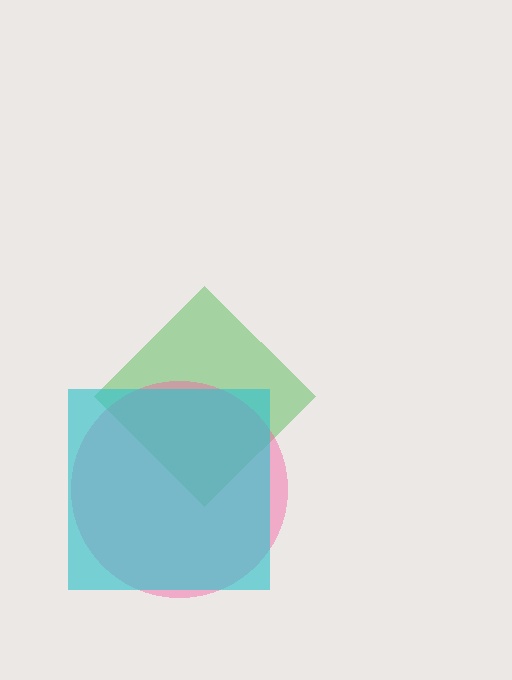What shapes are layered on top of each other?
The layered shapes are: a green diamond, a pink circle, a cyan square.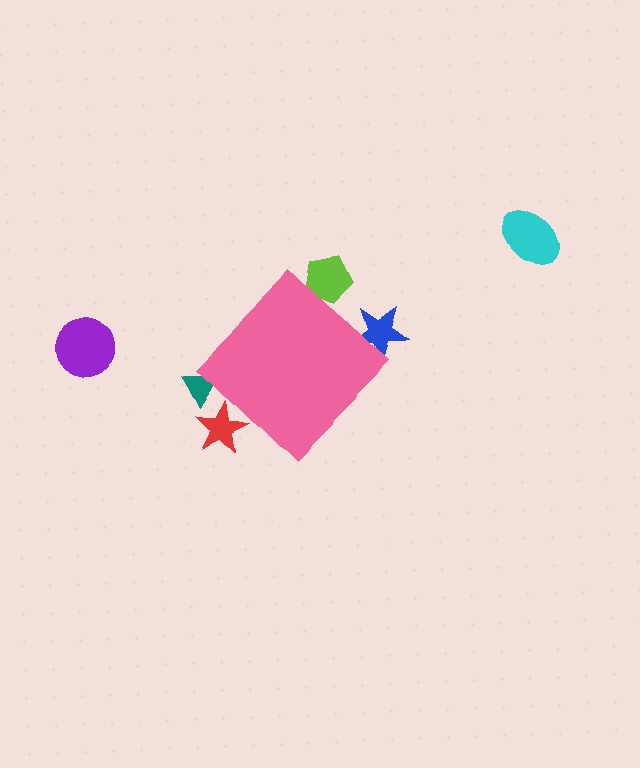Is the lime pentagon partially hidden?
Yes, the lime pentagon is partially hidden behind the pink diamond.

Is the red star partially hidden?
Yes, the red star is partially hidden behind the pink diamond.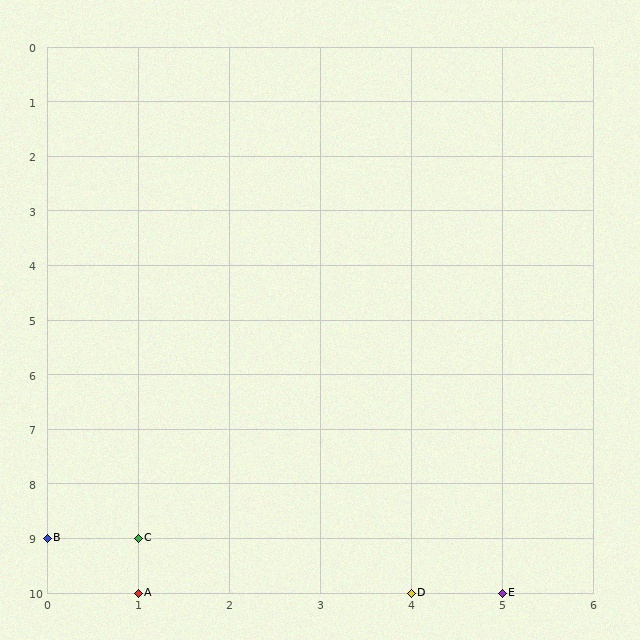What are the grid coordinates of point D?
Point D is at grid coordinates (4, 10).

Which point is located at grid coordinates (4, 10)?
Point D is at (4, 10).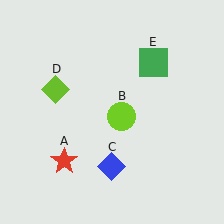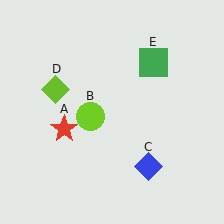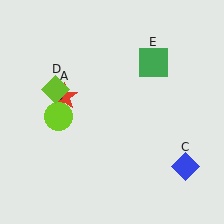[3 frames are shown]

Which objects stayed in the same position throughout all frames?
Lime diamond (object D) and green square (object E) remained stationary.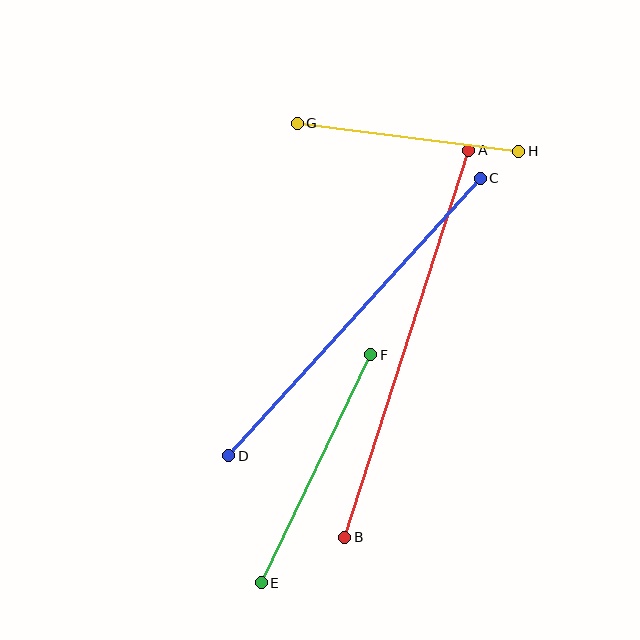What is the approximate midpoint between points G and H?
The midpoint is at approximately (408, 137) pixels.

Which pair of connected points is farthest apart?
Points A and B are farthest apart.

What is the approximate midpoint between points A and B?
The midpoint is at approximately (407, 344) pixels.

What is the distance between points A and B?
The distance is approximately 406 pixels.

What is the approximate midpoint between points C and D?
The midpoint is at approximately (355, 317) pixels.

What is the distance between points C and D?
The distance is approximately 374 pixels.